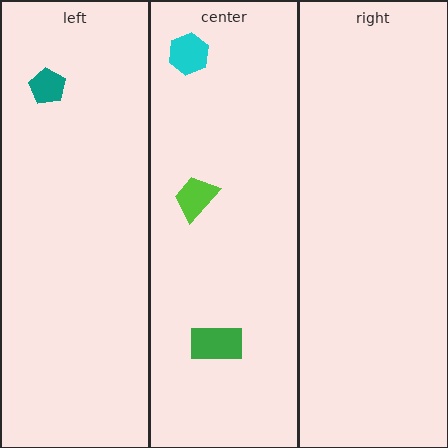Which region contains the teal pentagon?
The left region.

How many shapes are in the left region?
1.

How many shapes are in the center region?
3.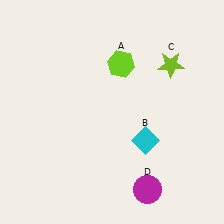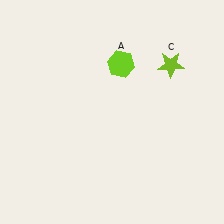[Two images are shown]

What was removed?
The magenta circle (D), the cyan diamond (B) were removed in Image 2.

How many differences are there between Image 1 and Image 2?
There are 2 differences between the two images.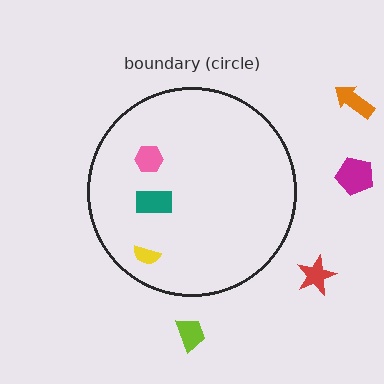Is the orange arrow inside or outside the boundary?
Outside.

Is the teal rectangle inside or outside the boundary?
Inside.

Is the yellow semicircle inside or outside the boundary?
Inside.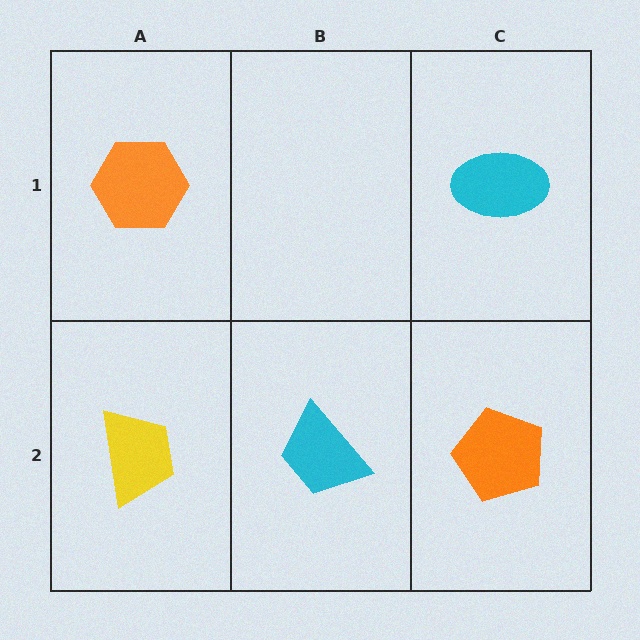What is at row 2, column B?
A cyan trapezoid.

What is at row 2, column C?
An orange pentagon.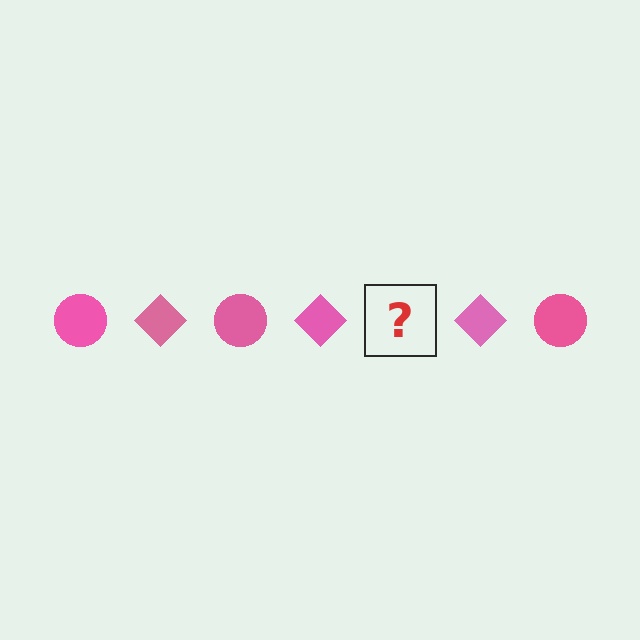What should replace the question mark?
The question mark should be replaced with a pink circle.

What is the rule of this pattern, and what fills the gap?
The rule is that the pattern cycles through circle, diamond shapes in pink. The gap should be filled with a pink circle.